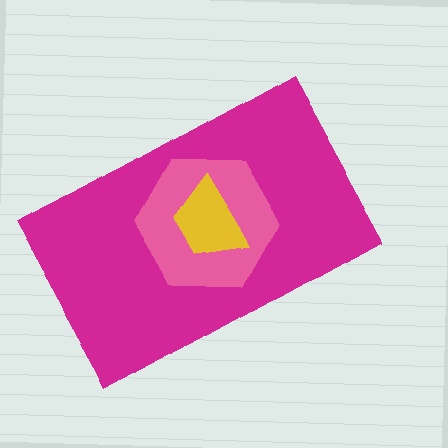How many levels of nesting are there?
3.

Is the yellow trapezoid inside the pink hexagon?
Yes.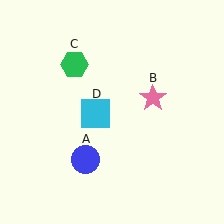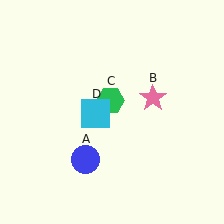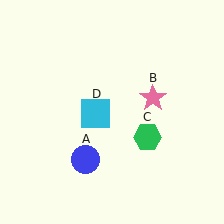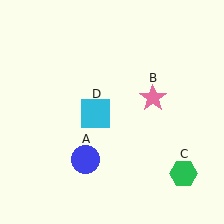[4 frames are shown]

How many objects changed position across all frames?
1 object changed position: green hexagon (object C).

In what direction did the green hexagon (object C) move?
The green hexagon (object C) moved down and to the right.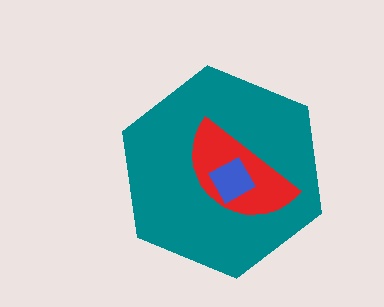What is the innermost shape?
The blue square.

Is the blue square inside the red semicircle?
Yes.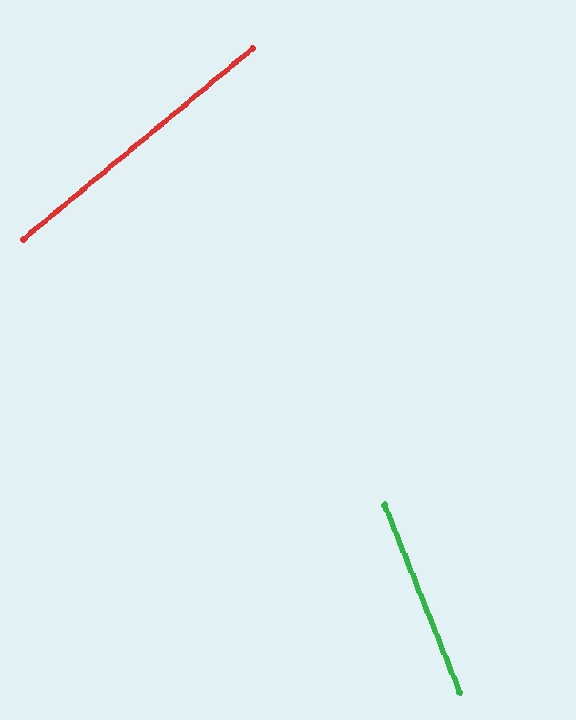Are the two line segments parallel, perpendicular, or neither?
Neither parallel nor perpendicular — they differ by about 72°.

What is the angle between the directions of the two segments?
Approximately 72 degrees.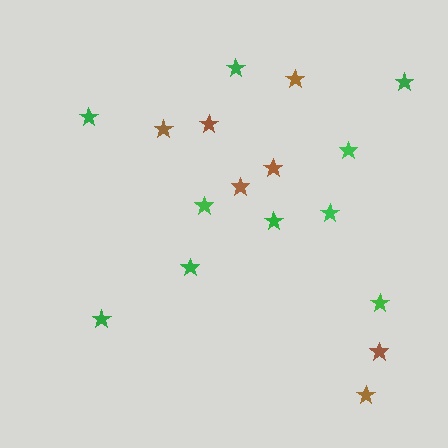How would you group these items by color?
There are 2 groups: one group of brown stars (7) and one group of green stars (10).